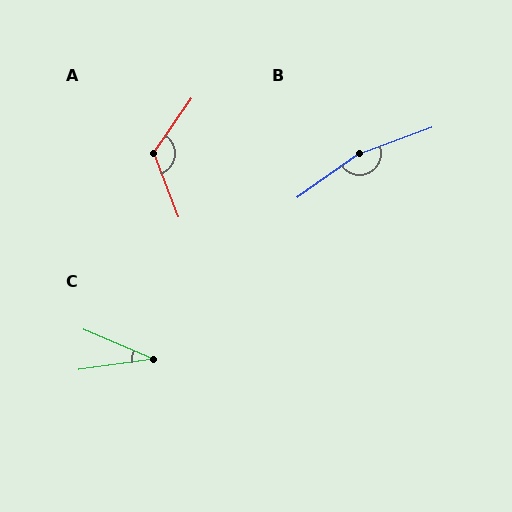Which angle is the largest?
B, at approximately 165 degrees.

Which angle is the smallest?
C, at approximately 31 degrees.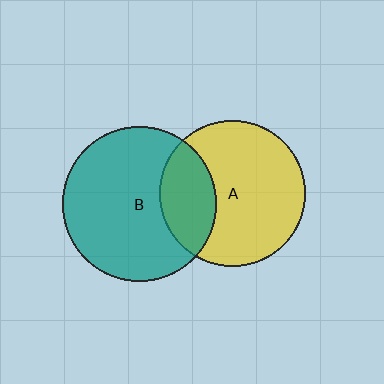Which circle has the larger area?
Circle B (teal).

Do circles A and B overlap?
Yes.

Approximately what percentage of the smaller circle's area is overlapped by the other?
Approximately 25%.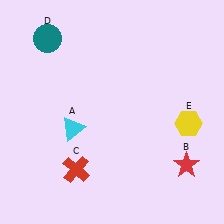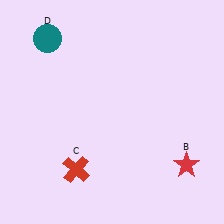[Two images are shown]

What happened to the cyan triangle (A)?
The cyan triangle (A) was removed in Image 2. It was in the bottom-left area of Image 1.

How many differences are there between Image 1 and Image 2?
There are 2 differences between the two images.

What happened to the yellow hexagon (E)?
The yellow hexagon (E) was removed in Image 2. It was in the bottom-right area of Image 1.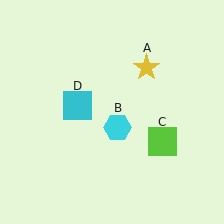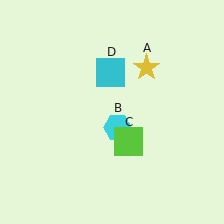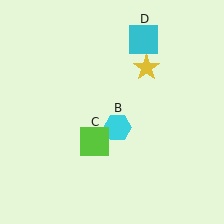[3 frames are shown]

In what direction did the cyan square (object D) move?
The cyan square (object D) moved up and to the right.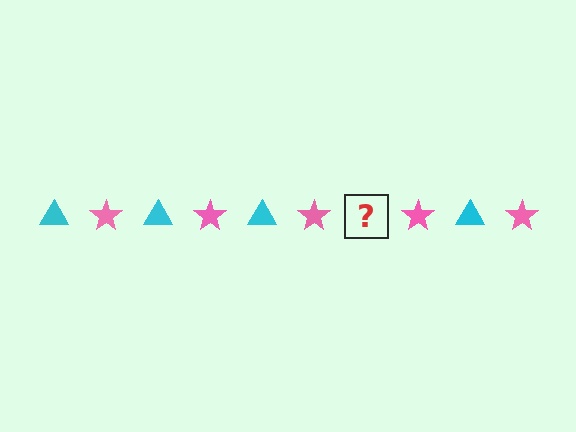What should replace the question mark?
The question mark should be replaced with a cyan triangle.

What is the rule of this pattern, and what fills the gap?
The rule is that the pattern alternates between cyan triangle and pink star. The gap should be filled with a cyan triangle.